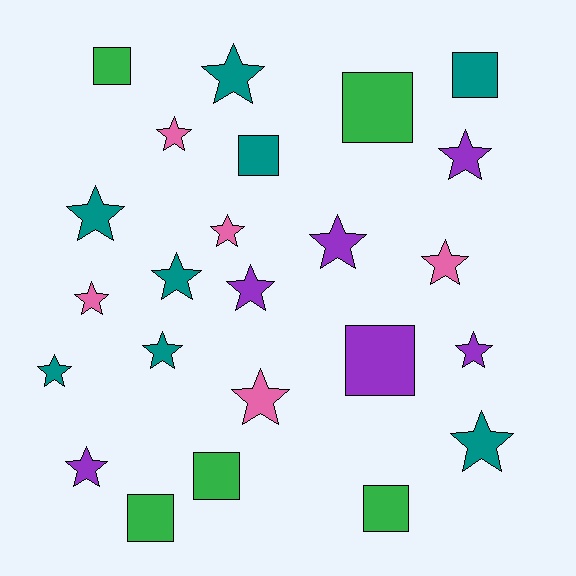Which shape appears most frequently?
Star, with 16 objects.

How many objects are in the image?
There are 24 objects.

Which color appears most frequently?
Teal, with 8 objects.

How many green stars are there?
There are no green stars.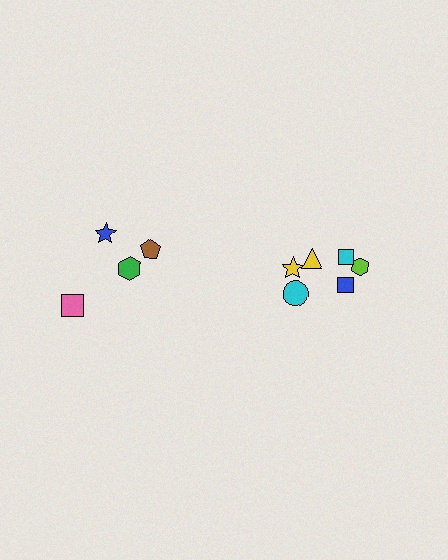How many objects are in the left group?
There are 4 objects.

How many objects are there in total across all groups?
There are 10 objects.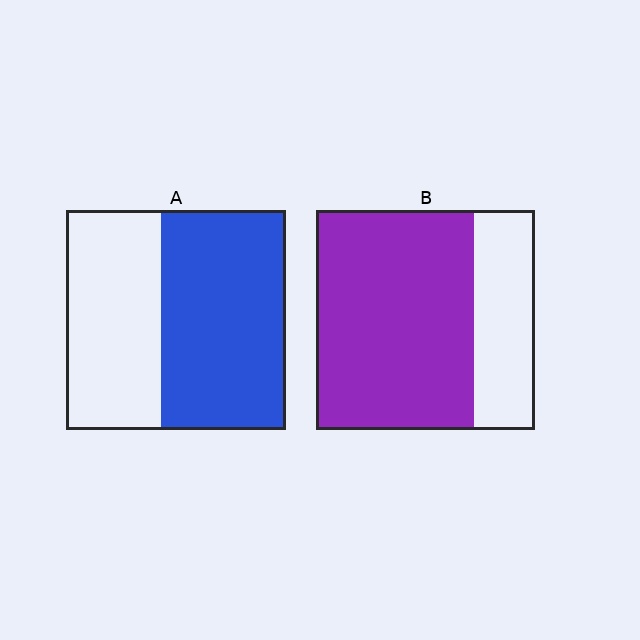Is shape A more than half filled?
Yes.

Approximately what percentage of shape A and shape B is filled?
A is approximately 55% and B is approximately 70%.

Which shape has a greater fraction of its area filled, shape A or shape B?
Shape B.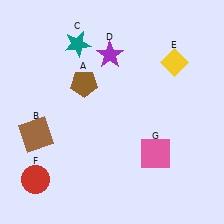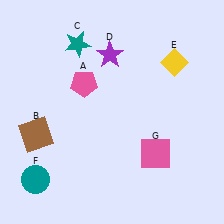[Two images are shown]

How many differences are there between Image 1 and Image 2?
There are 2 differences between the two images.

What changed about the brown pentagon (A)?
In Image 1, A is brown. In Image 2, it changed to pink.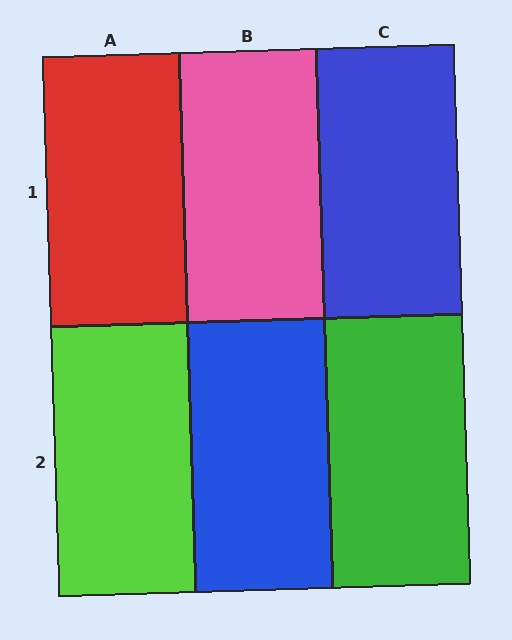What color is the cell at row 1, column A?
Red.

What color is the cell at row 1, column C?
Blue.